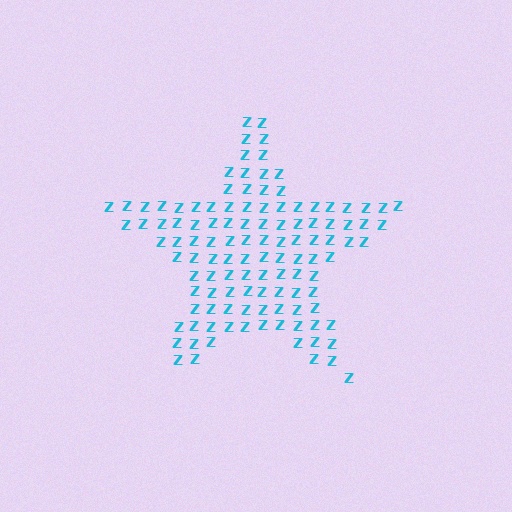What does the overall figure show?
The overall figure shows a star.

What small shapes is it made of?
It is made of small letter Z's.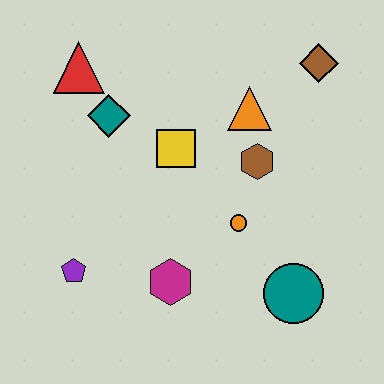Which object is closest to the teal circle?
The orange circle is closest to the teal circle.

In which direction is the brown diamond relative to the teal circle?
The brown diamond is above the teal circle.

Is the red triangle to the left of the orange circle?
Yes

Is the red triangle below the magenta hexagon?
No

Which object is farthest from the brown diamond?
The purple pentagon is farthest from the brown diamond.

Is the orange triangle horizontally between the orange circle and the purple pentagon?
No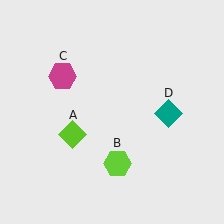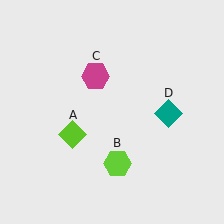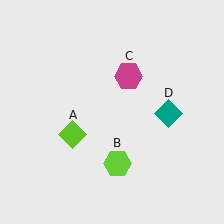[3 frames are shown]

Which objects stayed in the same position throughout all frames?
Lime diamond (object A) and lime hexagon (object B) and teal diamond (object D) remained stationary.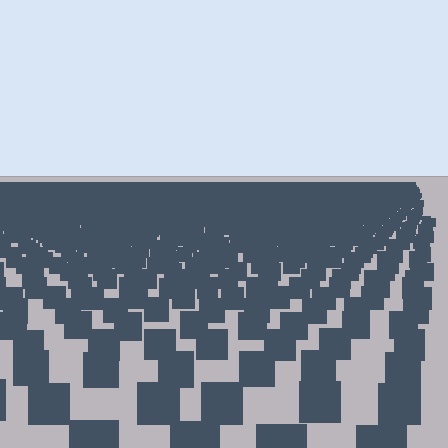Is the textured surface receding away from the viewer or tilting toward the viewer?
The surface is receding away from the viewer. Texture elements get smaller and denser toward the top.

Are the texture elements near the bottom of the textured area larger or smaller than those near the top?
Larger. Near the bottom, elements are closer to the viewer and appear at a bigger on-screen size.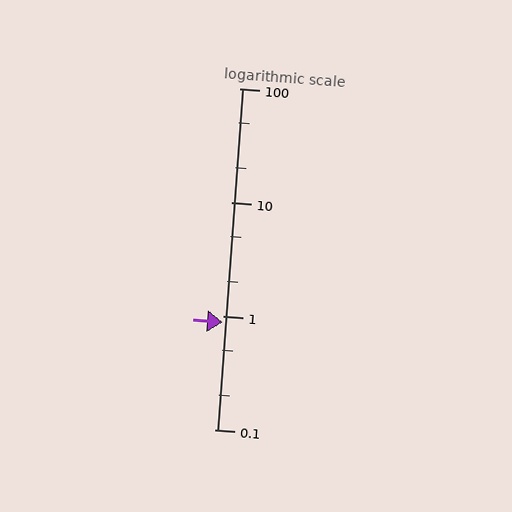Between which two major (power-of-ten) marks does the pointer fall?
The pointer is between 0.1 and 1.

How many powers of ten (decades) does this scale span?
The scale spans 3 decades, from 0.1 to 100.